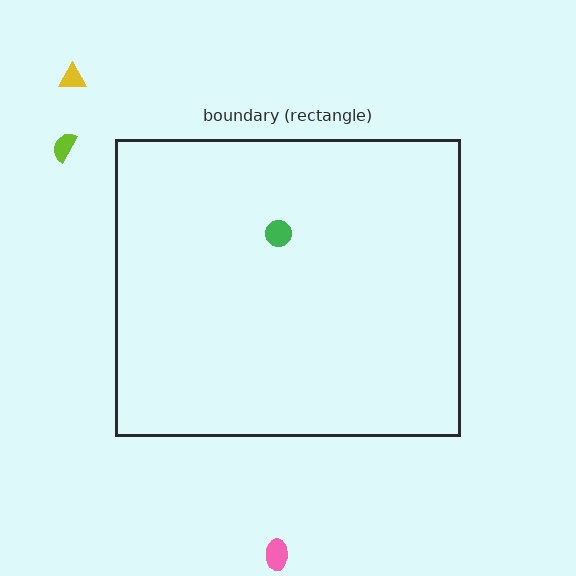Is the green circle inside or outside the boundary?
Inside.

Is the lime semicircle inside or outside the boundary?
Outside.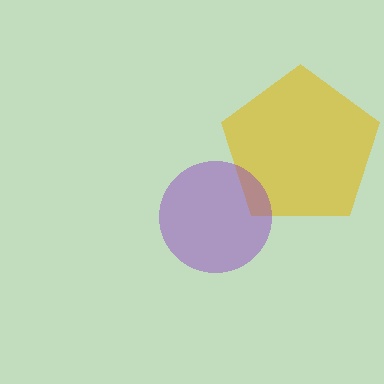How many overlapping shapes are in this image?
There are 2 overlapping shapes in the image.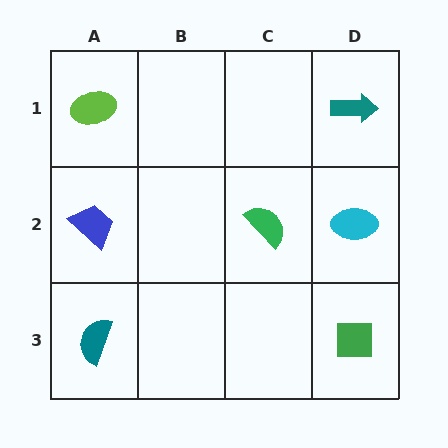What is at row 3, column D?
A green square.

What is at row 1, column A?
A lime ellipse.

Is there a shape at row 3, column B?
No, that cell is empty.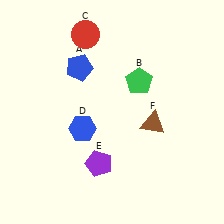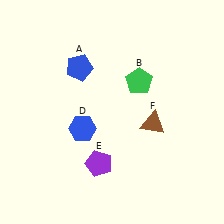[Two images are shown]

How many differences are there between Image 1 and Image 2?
There is 1 difference between the two images.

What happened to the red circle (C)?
The red circle (C) was removed in Image 2. It was in the top-left area of Image 1.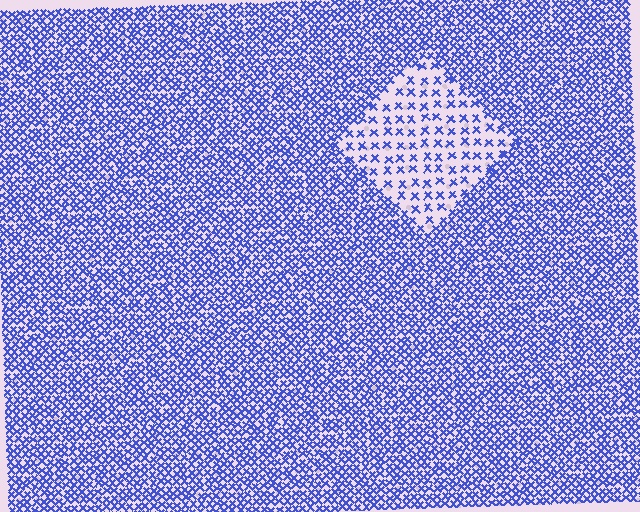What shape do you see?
I see a diamond.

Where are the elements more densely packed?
The elements are more densely packed outside the diamond boundary.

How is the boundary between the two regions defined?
The boundary is defined by a change in element density (approximately 2.6x ratio). All elements are the same color, size, and shape.